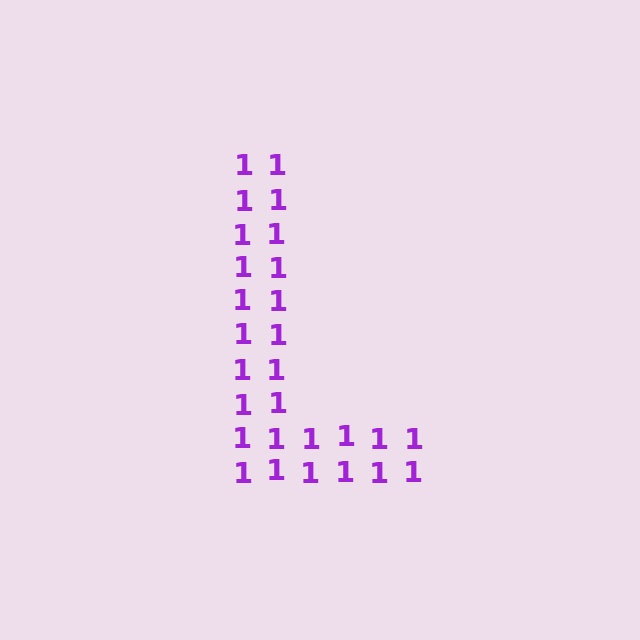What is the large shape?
The large shape is the letter L.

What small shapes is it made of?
It is made of small digit 1's.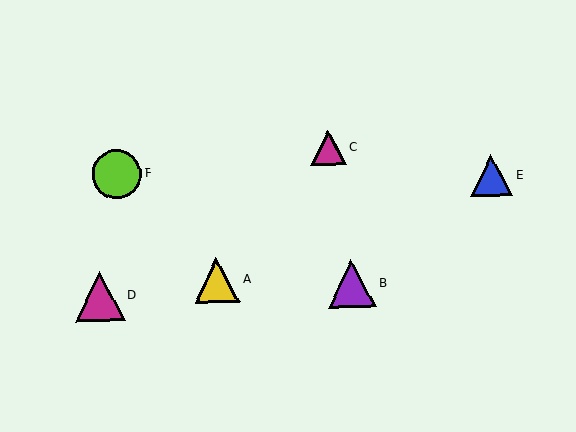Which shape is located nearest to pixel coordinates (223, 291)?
The yellow triangle (labeled A) at (217, 280) is nearest to that location.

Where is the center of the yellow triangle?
The center of the yellow triangle is at (217, 280).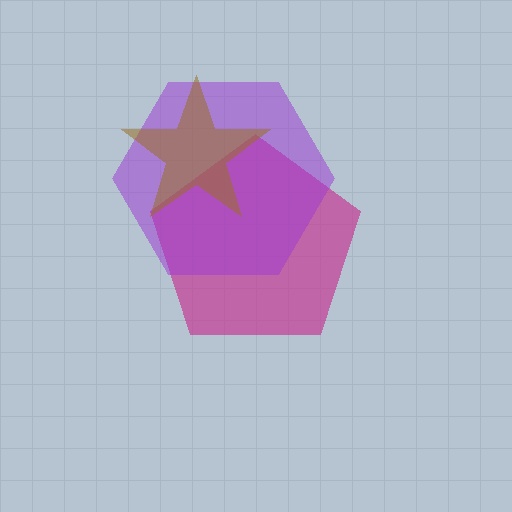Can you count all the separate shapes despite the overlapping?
Yes, there are 3 separate shapes.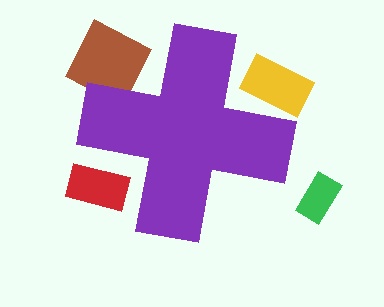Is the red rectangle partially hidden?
Yes, the red rectangle is partially hidden behind the purple cross.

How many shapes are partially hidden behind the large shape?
2 shapes are partially hidden.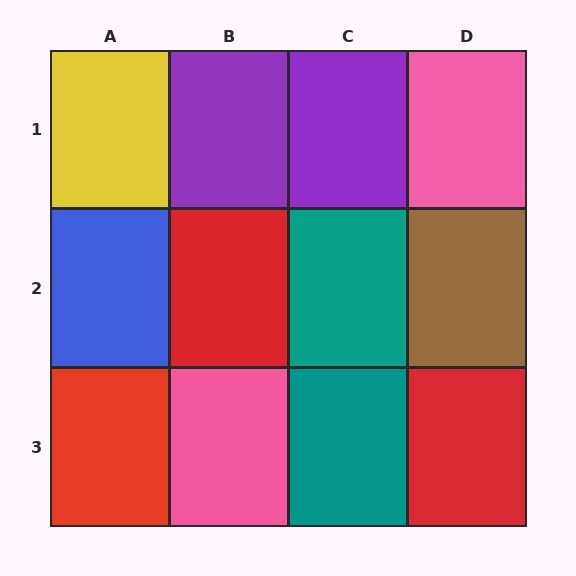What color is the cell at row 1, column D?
Pink.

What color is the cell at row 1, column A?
Yellow.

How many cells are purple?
2 cells are purple.